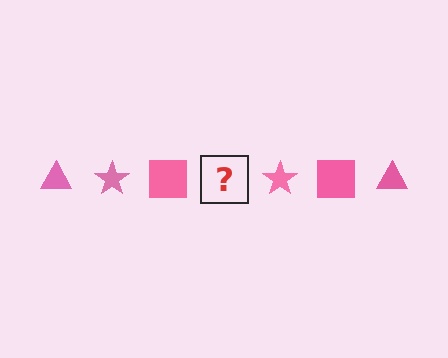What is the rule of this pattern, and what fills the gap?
The rule is that the pattern cycles through triangle, star, square shapes in pink. The gap should be filled with a pink triangle.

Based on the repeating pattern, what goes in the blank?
The blank should be a pink triangle.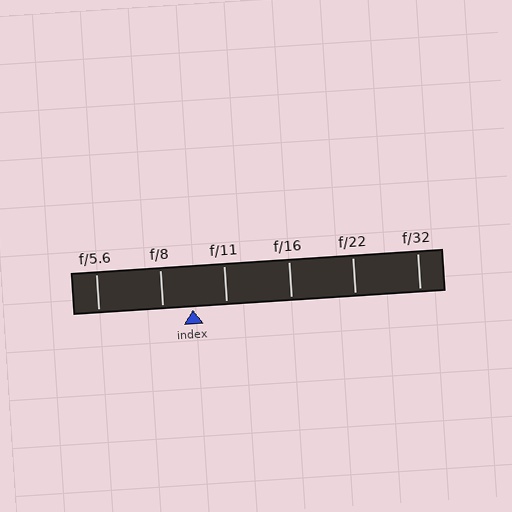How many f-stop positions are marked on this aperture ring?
There are 6 f-stop positions marked.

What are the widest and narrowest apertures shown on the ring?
The widest aperture shown is f/5.6 and the narrowest is f/32.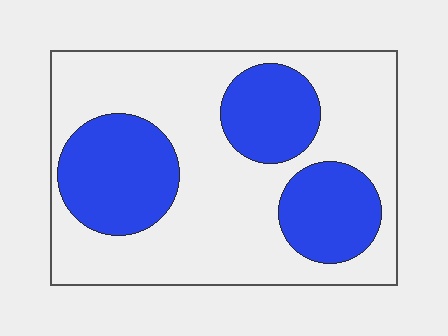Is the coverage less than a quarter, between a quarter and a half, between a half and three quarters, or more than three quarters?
Between a quarter and a half.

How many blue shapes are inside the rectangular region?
3.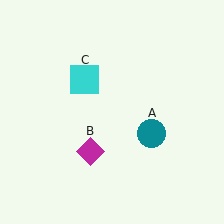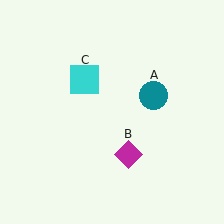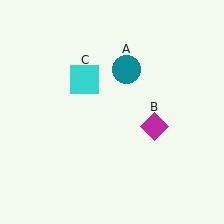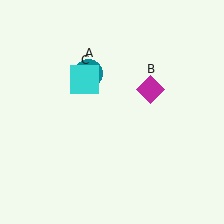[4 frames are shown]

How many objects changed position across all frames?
2 objects changed position: teal circle (object A), magenta diamond (object B).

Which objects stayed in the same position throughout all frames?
Cyan square (object C) remained stationary.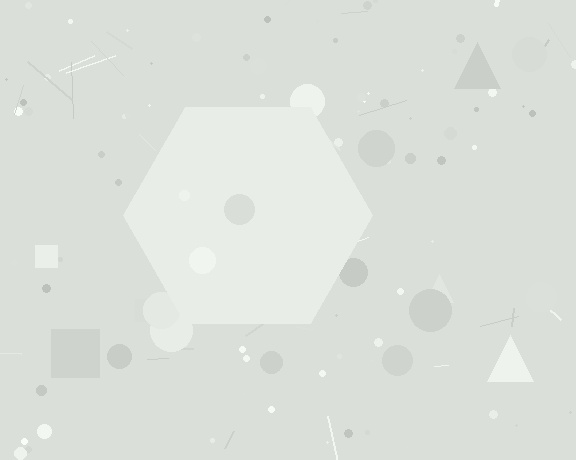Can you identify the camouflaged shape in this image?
The camouflaged shape is a hexagon.